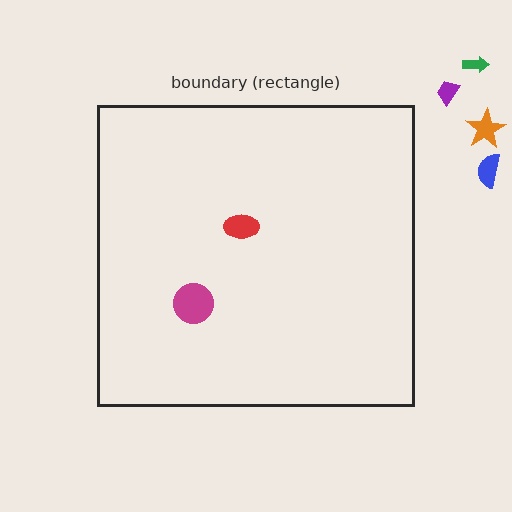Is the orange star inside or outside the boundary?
Outside.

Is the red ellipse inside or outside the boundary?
Inside.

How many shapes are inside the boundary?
2 inside, 4 outside.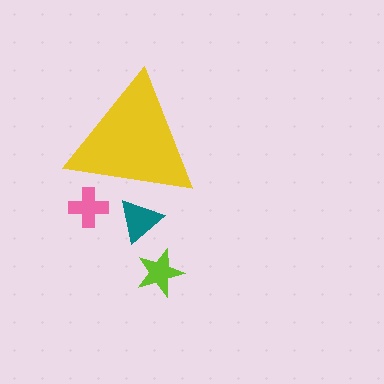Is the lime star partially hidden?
No, the lime star is fully visible.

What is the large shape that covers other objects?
A yellow triangle.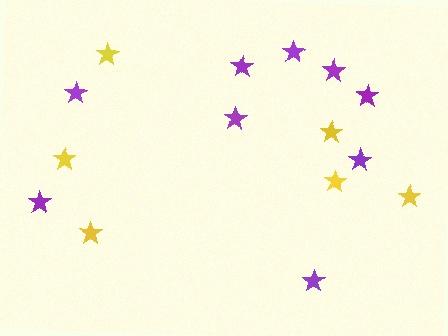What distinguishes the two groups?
There are 2 groups: one group of purple stars (9) and one group of yellow stars (6).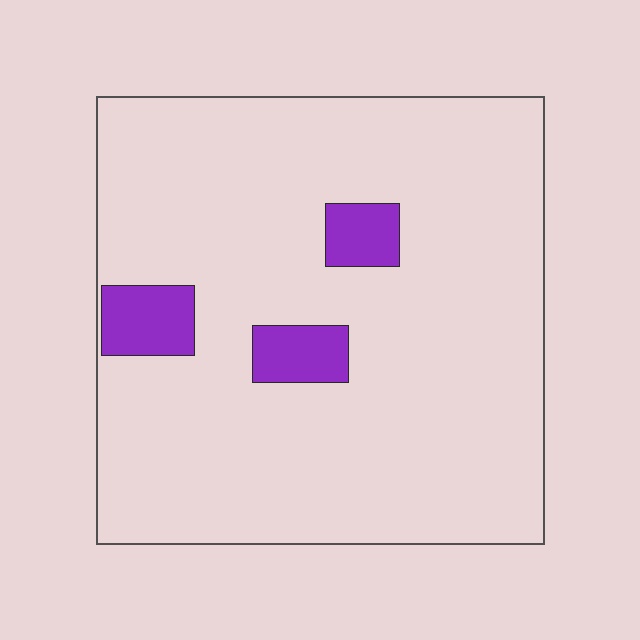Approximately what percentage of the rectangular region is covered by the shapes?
Approximately 10%.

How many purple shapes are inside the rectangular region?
3.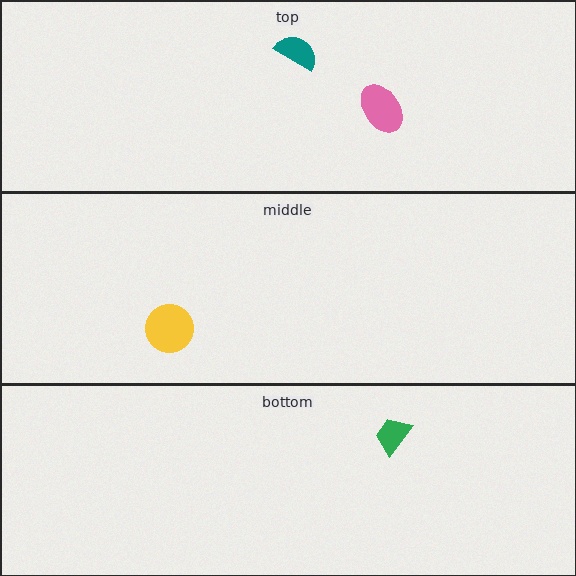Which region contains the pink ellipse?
The top region.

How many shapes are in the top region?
2.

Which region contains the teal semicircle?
The top region.